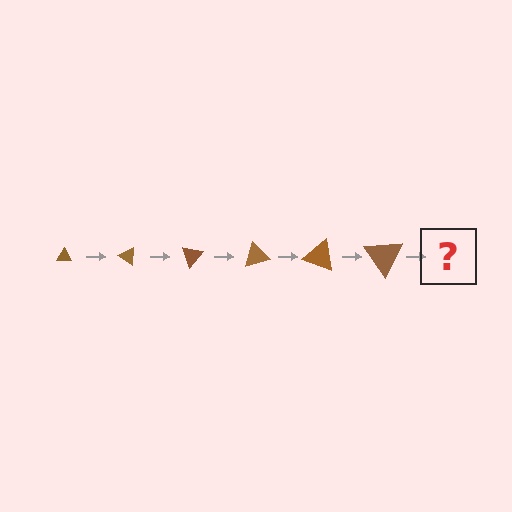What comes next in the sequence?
The next element should be a triangle, larger than the previous one and rotated 210 degrees from the start.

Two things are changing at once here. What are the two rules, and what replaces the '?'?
The two rules are that the triangle grows larger each step and it rotates 35 degrees each step. The '?' should be a triangle, larger than the previous one and rotated 210 degrees from the start.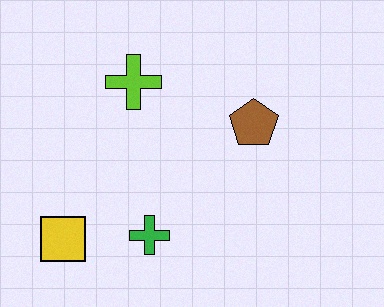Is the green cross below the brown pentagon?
Yes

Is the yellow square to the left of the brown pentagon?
Yes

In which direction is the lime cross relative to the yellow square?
The lime cross is above the yellow square.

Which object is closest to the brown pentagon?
The lime cross is closest to the brown pentagon.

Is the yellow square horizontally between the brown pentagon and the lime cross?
No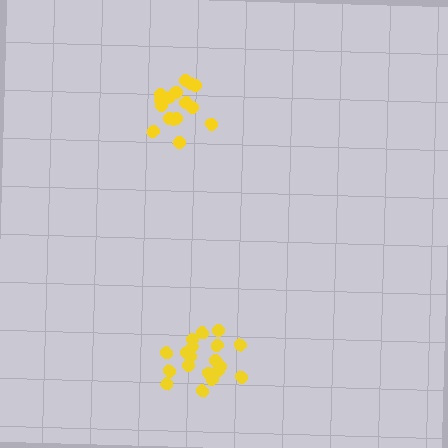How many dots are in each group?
Group 1: 16 dots, Group 2: 19 dots (35 total).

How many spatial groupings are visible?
There are 2 spatial groupings.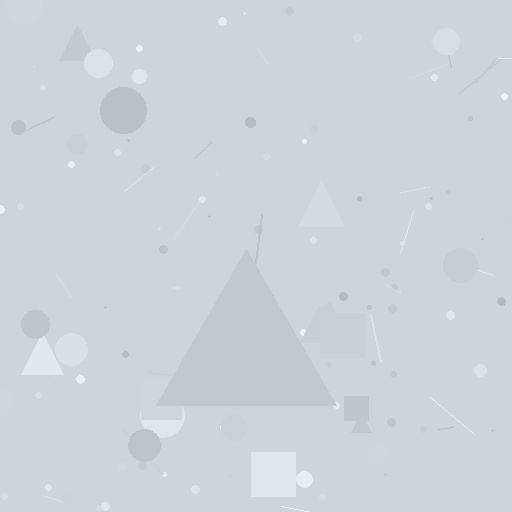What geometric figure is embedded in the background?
A triangle is embedded in the background.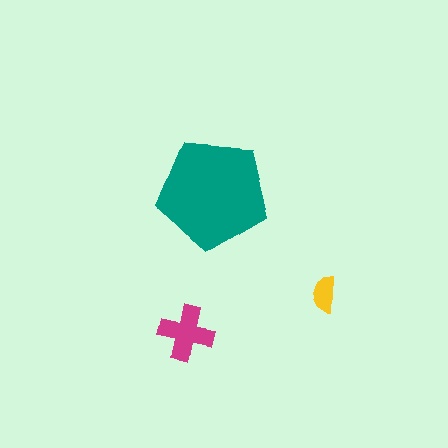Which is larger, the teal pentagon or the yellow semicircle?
The teal pentagon.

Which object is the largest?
The teal pentagon.